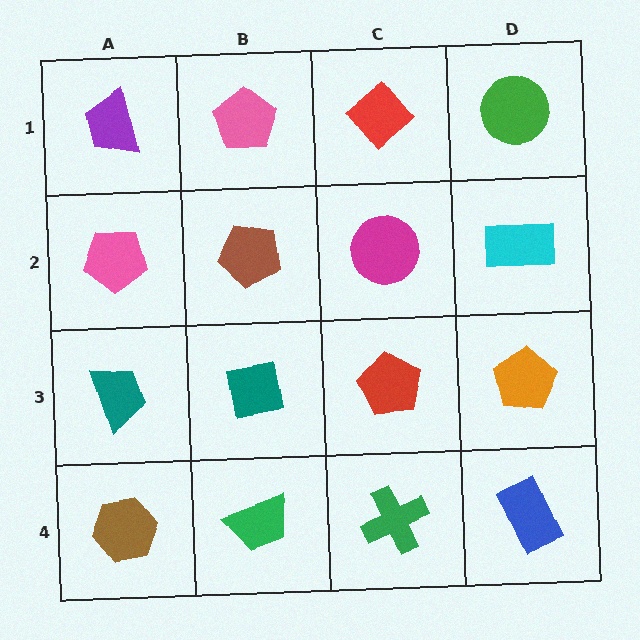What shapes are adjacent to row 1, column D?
A cyan rectangle (row 2, column D), a red diamond (row 1, column C).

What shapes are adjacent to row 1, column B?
A brown pentagon (row 2, column B), a purple trapezoid (row 1, column A), a red diamond (row 1, column C).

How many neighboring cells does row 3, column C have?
4.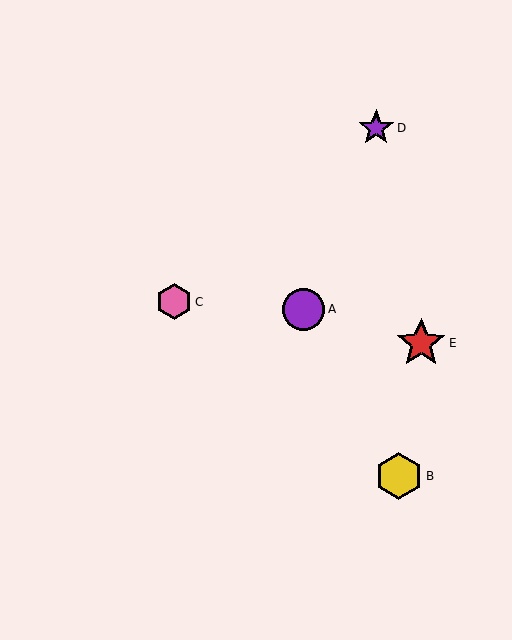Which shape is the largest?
The red star (labeled E) is the largest.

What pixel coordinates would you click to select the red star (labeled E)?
Click at (421, 343) to select the red star E.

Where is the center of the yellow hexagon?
The center of the yellow hexagon is at (399, 476).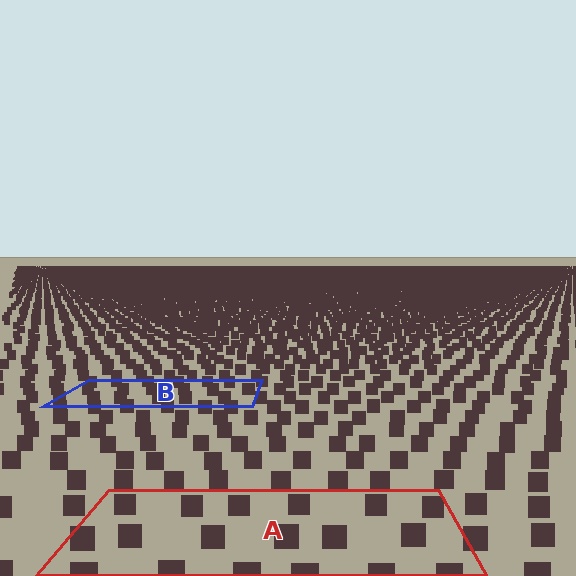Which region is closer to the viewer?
Region A is closer. The texture elements there are larger and more spread out.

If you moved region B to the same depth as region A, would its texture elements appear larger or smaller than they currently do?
They would appear larger. At a closer depth, the same texture elements are projected at a bigger on-screen size.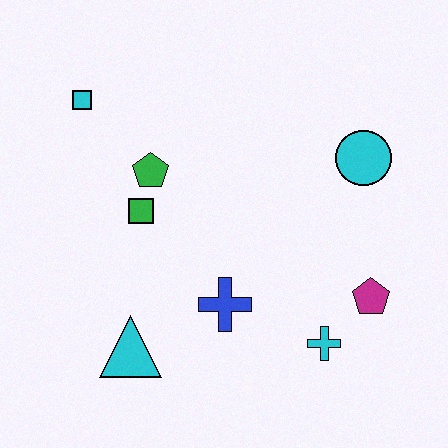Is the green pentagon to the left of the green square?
No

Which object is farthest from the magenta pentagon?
The cyan square is farthest from the magenta pentagon.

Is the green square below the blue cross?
No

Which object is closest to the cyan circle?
The magenta pentagon is closest to the cyan circle.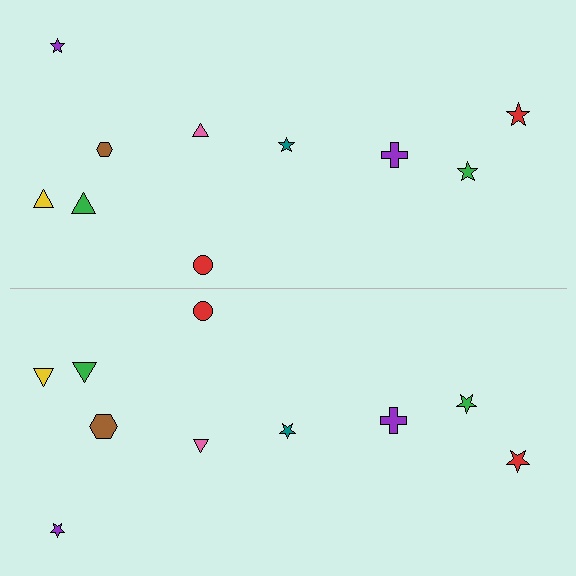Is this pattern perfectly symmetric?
No, the pattern is not perfectly symmetric. The brown hexagon on the bottom side has a different size than its mirror counterpart.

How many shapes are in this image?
There are 20 shapes in this image.